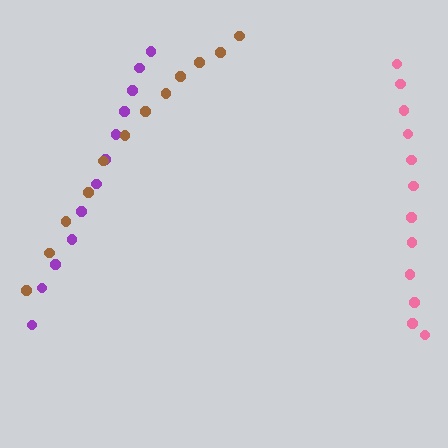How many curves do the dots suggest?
There are 3 distinct paths.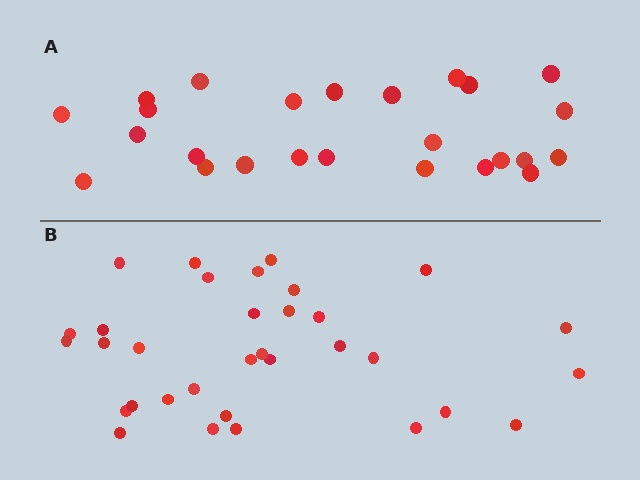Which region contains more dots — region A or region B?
Region B (the bottom region) has more dots.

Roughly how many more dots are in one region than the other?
Region B has roughly 8 or so more dots than region A.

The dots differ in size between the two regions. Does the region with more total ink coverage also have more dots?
No. Region A has more total ink coverage because its dots are larger, but region B actually contains more individual dots. Total area can be misleading — the number of items is what matters here.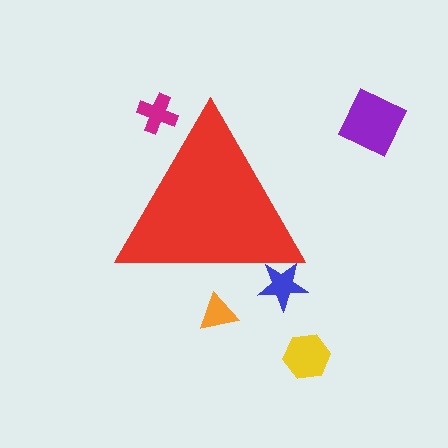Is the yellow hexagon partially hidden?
No, the yellow hexagon is fully visible.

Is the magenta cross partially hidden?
Yes, the magenta cross is partially hidden behind the red triangle.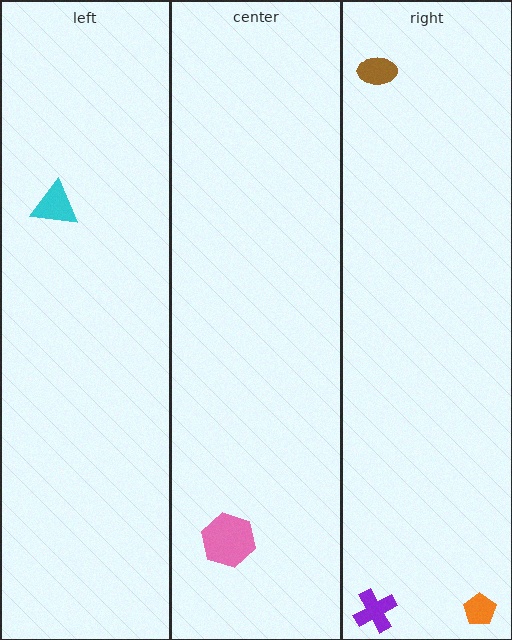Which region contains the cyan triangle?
The left region.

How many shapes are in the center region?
1.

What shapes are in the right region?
The orange pentagon, the purple cross, the brown ellipse.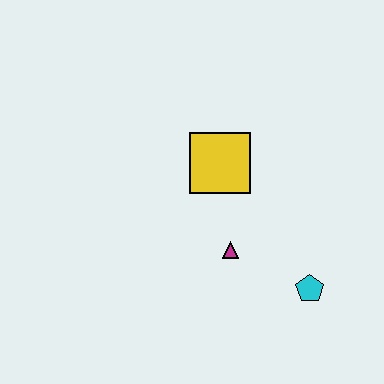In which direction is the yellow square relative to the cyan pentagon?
The yellow square is above the cyan pentagon.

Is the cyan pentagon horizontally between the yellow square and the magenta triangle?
No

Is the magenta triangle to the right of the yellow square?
Yes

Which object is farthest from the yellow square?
The cyan pentagon is farthest from the yellow square.